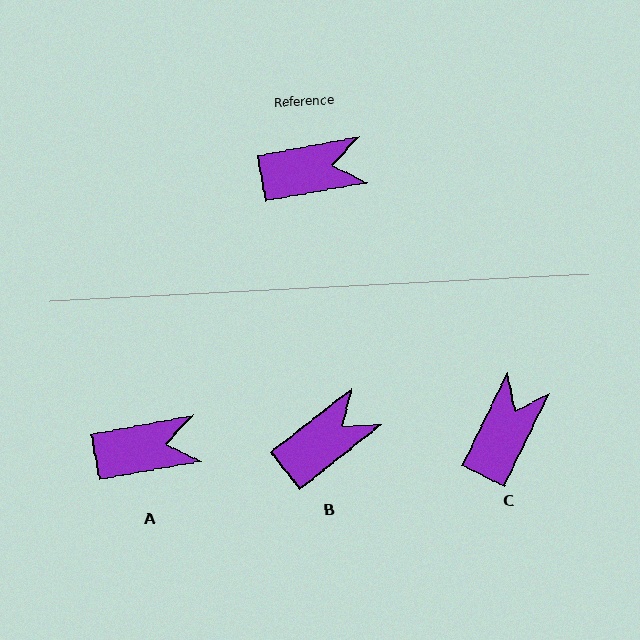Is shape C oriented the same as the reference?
No, it is off by about 54 degrees.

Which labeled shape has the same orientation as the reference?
A.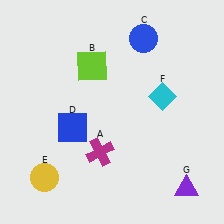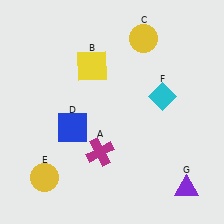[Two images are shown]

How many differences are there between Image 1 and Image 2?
There are 2 differences between the two images.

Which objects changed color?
B changed from lime to yellow. C changed from blue to yellow.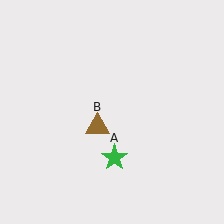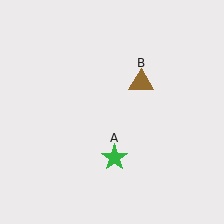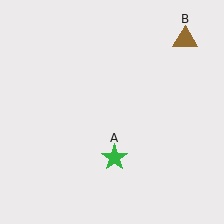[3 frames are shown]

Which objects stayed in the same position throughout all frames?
Green star (object A) remained stationary.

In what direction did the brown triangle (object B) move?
The brown triangle (object B) moved up and to the right.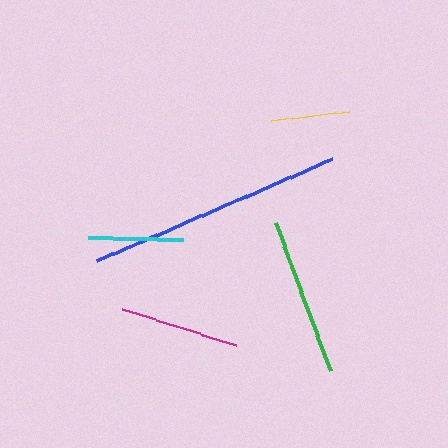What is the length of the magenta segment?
The magenta segment is approximately 120 pixels long.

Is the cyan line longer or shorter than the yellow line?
The cyan line is longer than the yellow line.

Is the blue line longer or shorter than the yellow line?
The blue line is longer than the yellow line.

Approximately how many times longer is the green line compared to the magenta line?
The green line is approximately 1.3 times the length of the magenta line.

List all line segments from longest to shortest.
From longest to shortest: blue, green, magenta, cyan, yellow.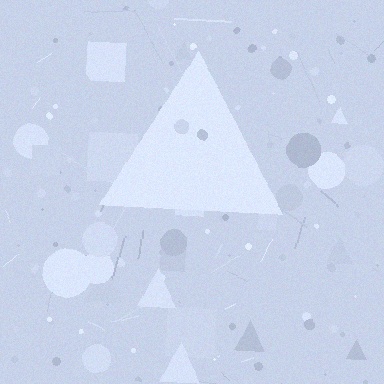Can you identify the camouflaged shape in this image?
The camouflaged shape is a triangle.